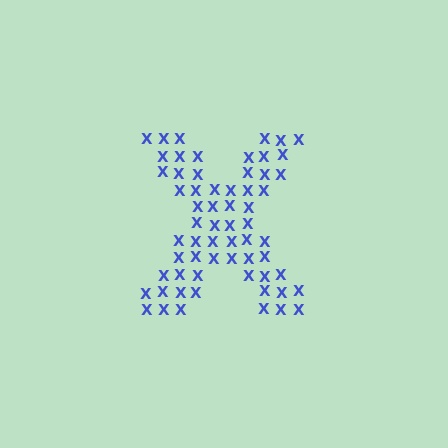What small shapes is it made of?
It is made of small letter X's.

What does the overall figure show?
The overall figure shows the letter X.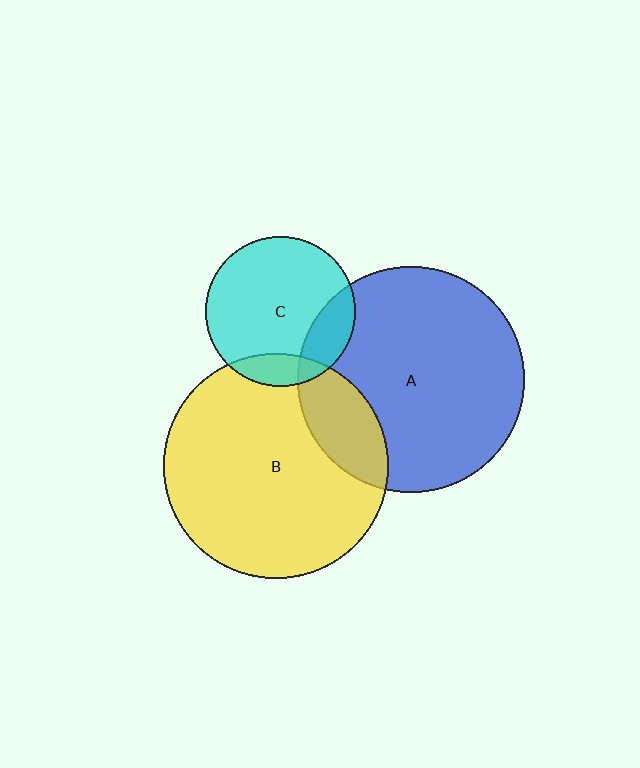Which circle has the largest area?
Circle A (blue).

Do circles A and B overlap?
Yes.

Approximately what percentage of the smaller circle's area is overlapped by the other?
Approximately 20%.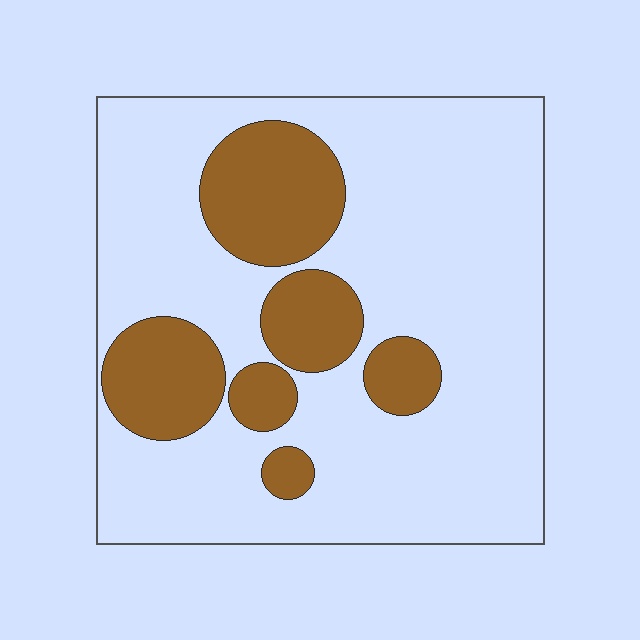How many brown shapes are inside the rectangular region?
6.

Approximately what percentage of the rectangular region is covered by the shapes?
Approximately 25%.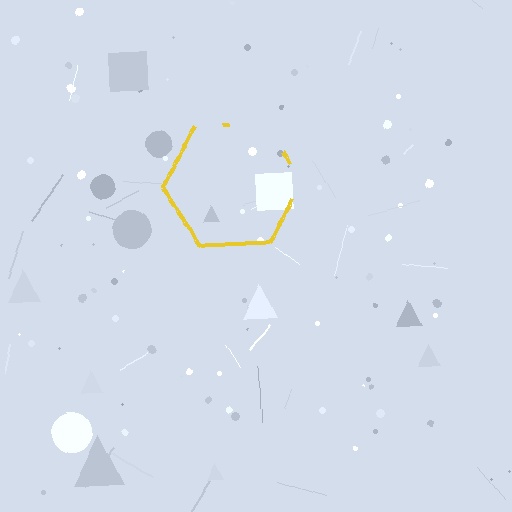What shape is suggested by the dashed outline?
The dashed outline suggests a hexagon.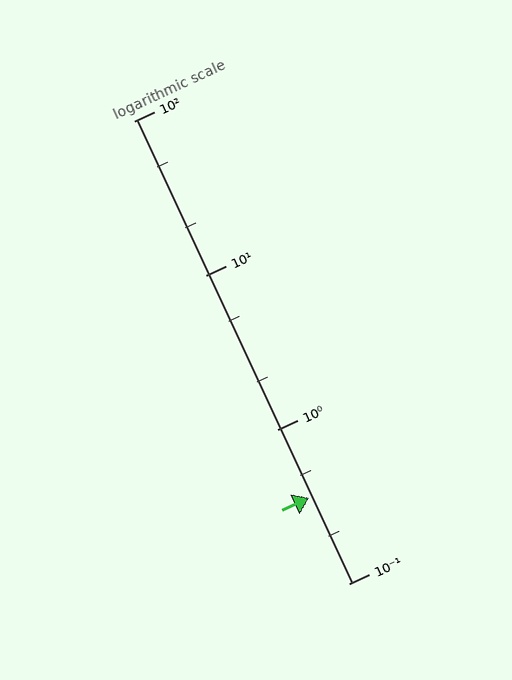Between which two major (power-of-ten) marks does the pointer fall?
The pointer is between 0.1 and 1.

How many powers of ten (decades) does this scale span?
The scale spans 3 decades, from 0.1 to 100.